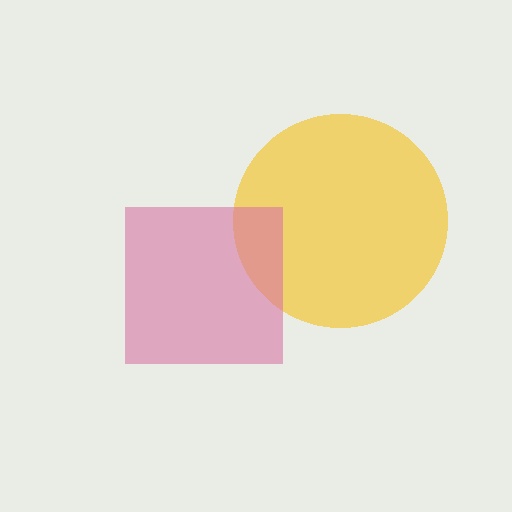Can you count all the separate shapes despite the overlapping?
Yes, there are 2 separate shapes.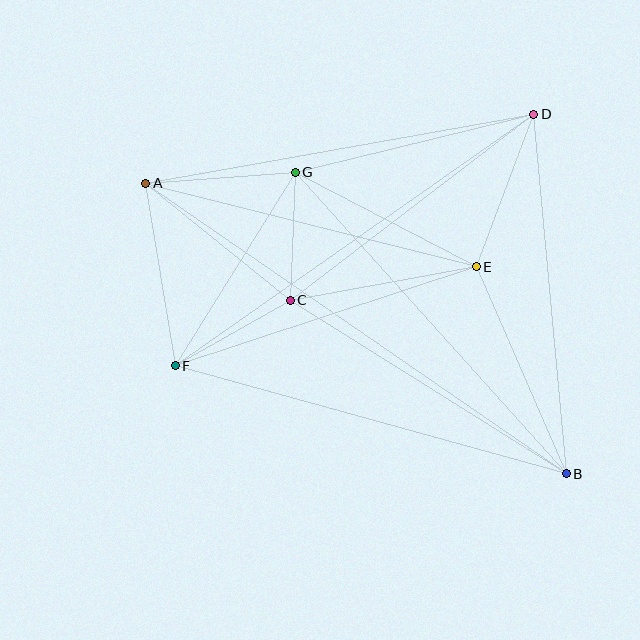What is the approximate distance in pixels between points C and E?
The distance between C and E is approximately 189 pixels.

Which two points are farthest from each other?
Points A and B are farthest from each other.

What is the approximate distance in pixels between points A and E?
The distance between A and E is approximately 341 pixels.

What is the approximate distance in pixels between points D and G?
The distance between D and G is approximately 245 pixels.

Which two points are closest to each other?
Points C and G are closest to each other.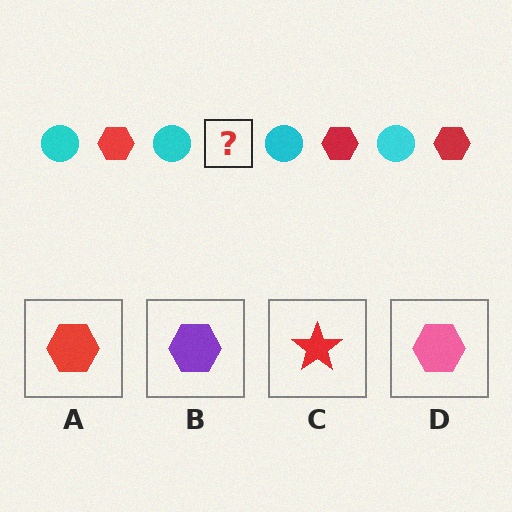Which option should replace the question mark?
Option A.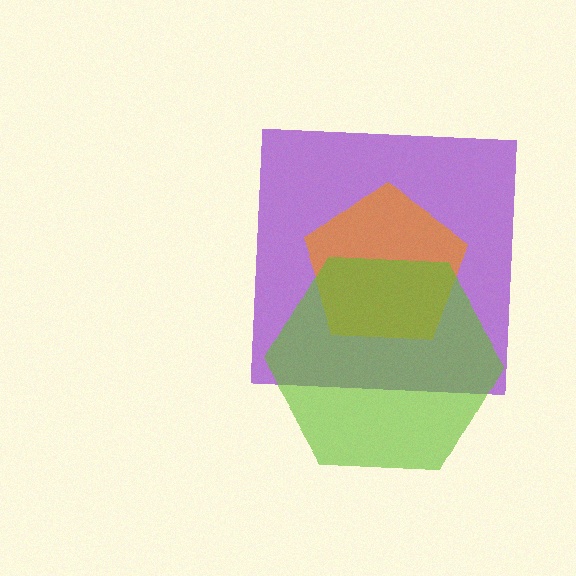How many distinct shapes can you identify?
There are 3 distinct shapes: a purple square, an orange pentagon, a lime hexagon.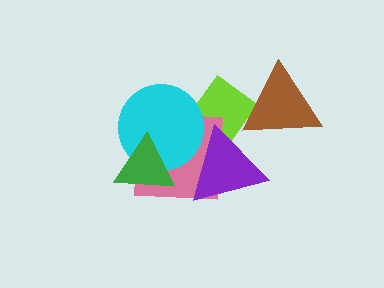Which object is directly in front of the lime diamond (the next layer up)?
The brown triangle is directly in front of the lime diamond.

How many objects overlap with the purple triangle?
3 objects overlap with the purple triangle.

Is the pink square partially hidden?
Yes, it is partially covered by another shape.